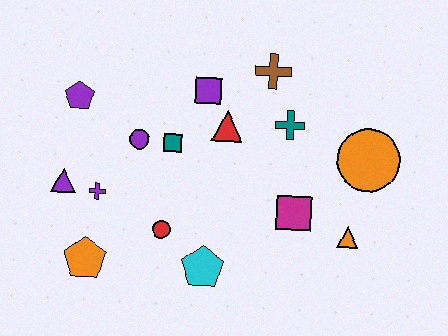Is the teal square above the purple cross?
Yes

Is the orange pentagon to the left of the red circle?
Yes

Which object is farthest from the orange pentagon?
The orange circle is farthest from the orange pentagon.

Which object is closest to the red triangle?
The purple square is closest to the red triangle.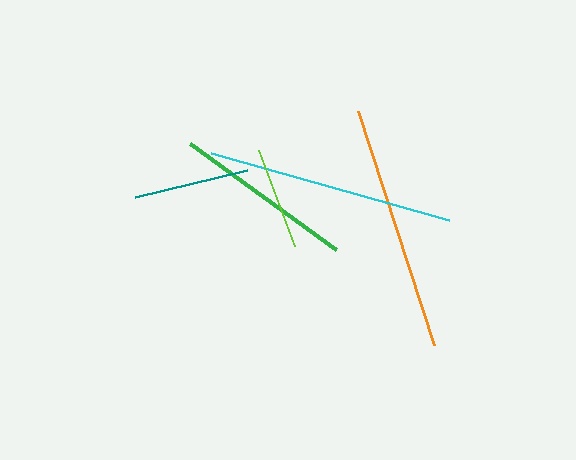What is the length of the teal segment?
The teal segment is approximately 115 pixels long.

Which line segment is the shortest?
The lime line is the shortest at approximately 102 pixels.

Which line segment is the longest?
The cyan line is the longest at approximately 247 pixels.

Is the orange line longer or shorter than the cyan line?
The cyan line is longer than the orange line.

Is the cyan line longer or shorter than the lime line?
The cyan line is longer than the lime line.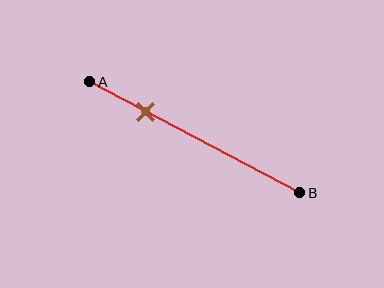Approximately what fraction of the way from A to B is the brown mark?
The brown mark is approximately 25% of the way from A to B.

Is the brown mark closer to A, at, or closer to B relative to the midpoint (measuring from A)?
The brown mark is closer to point A than the midpoint of segment AB.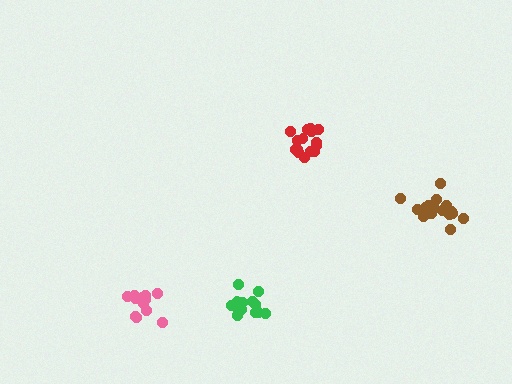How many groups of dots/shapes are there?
There are 4 groups.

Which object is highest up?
The red cluster is topmost.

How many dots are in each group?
Group 1: 18 dots, Group 2: 13 dots, Group 3: 15 dots, Group 4: 13 dots (59 total).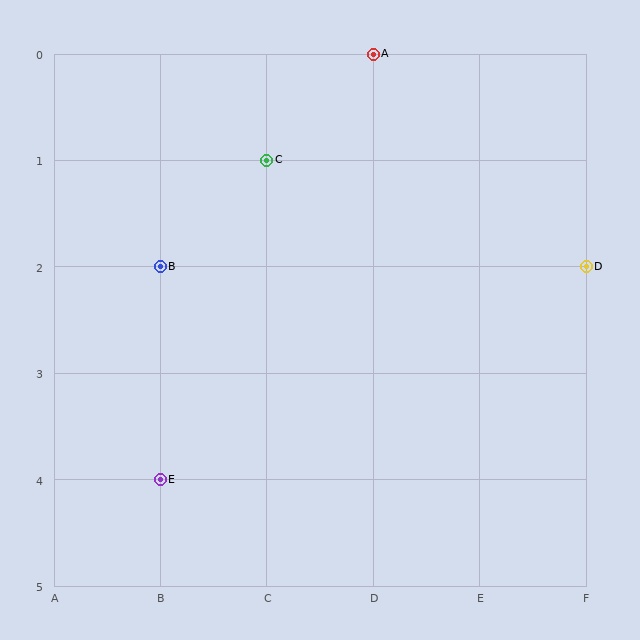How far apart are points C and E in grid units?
Points C and E are 1 column and 3 rows apart (about 3.2 grid units diagonally).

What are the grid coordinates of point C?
Point C is at grid coordinates (C, 1).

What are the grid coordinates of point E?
Point E is at grid coordinates (B, 4).